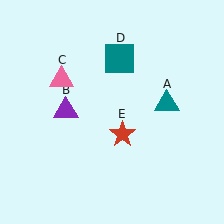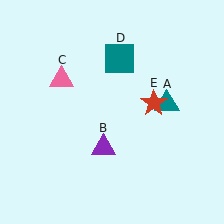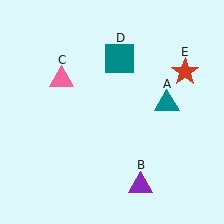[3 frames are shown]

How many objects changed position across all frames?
2 objects changed position: purple triangle (object B), red star (object E).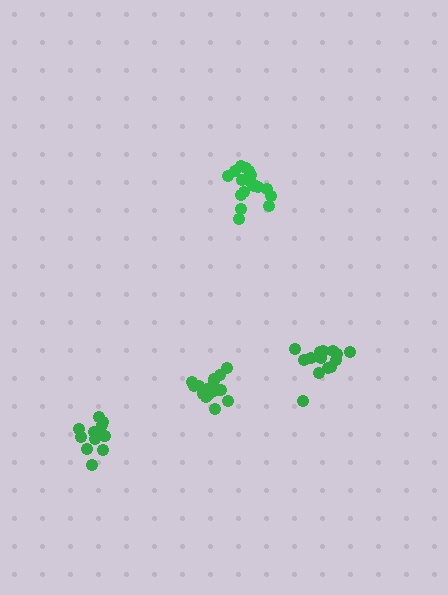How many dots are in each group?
Group 1: 18 dots, Group 2: 12 dots, Group 3: 18 dots, Group 4: 15 dots (63 total).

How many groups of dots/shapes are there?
There are 4 groups.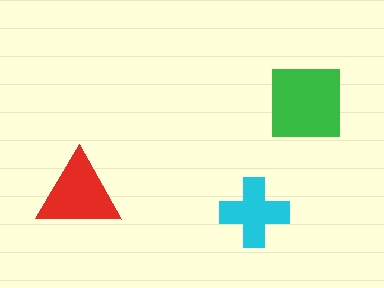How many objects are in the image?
There are 3 objects in the image.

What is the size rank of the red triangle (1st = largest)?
2nd.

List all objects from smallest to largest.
The cyan cross, the red triangle, the green square.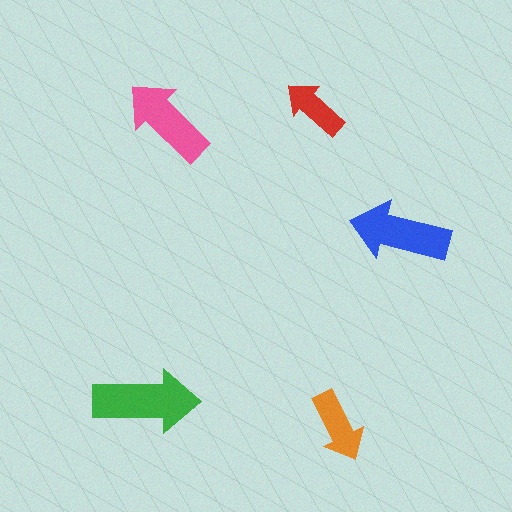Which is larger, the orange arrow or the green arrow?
The green one.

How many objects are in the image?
There are 5 objects in the image.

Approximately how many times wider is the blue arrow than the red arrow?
About 1.5 times wider.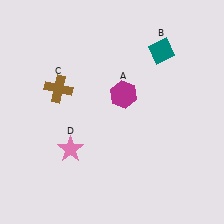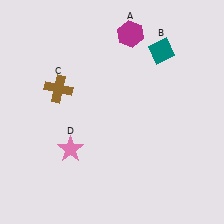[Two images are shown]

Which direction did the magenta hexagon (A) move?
The magenta hexagon (A) moved up.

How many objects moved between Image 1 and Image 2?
1 object moved between the two images.